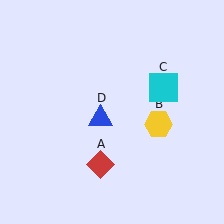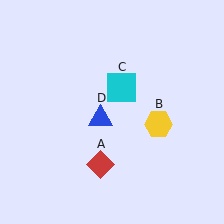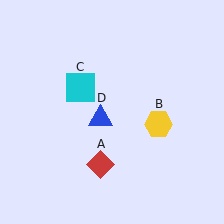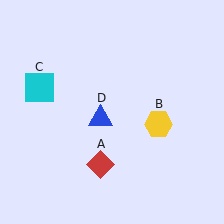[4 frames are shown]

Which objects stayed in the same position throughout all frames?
Red diamond (object A) and yellow hexagon (object B) and blue triangle (object D) remained stationary.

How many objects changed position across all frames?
1 object changed position: cyan square (object C).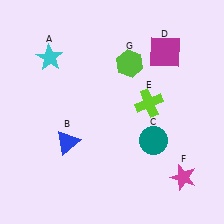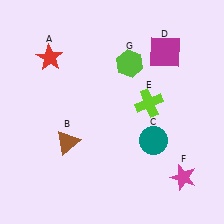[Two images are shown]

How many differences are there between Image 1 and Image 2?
There are 2 differences between the two images.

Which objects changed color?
A changed from cyan to red. B changed from blue to brown.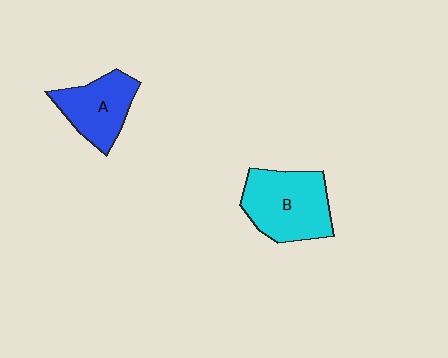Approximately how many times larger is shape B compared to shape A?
Approximately 1.3 times.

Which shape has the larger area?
Shape B (cyan).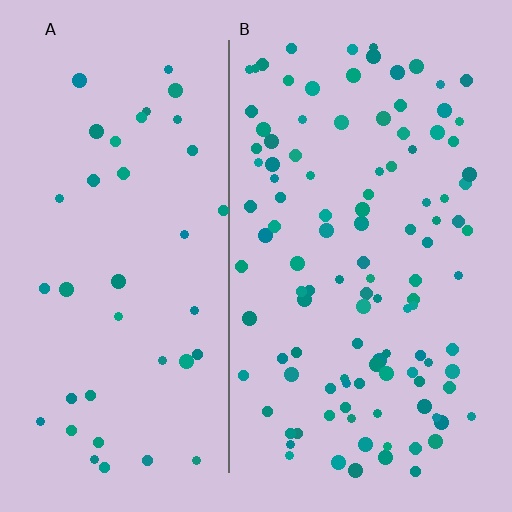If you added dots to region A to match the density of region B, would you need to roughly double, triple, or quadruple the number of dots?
Approximately triple.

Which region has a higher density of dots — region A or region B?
B (the right).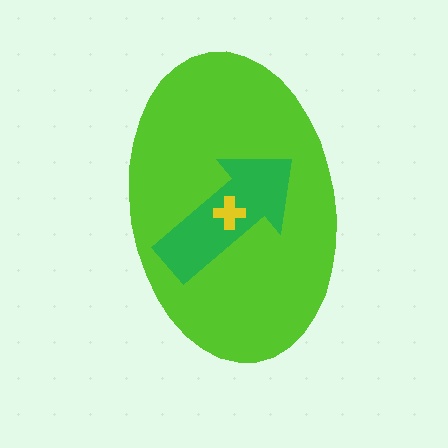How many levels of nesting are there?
3.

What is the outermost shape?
The lime ellipse.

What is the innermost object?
The yellow cross.